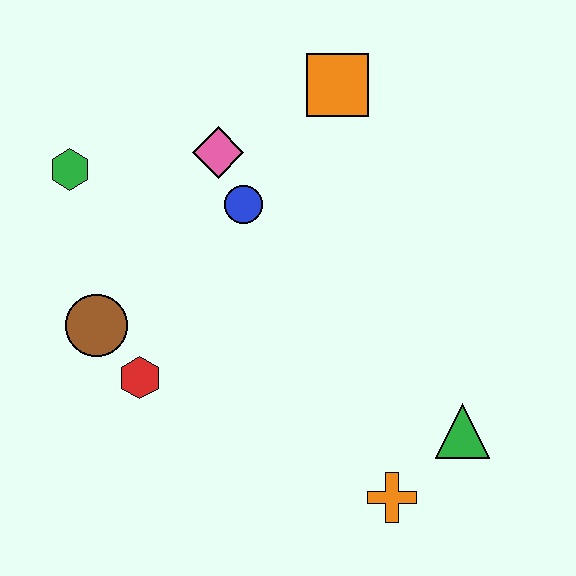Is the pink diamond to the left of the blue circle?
Yes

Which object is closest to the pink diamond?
The blue circle is closest to the pink diamond.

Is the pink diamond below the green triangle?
No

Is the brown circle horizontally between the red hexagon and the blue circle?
No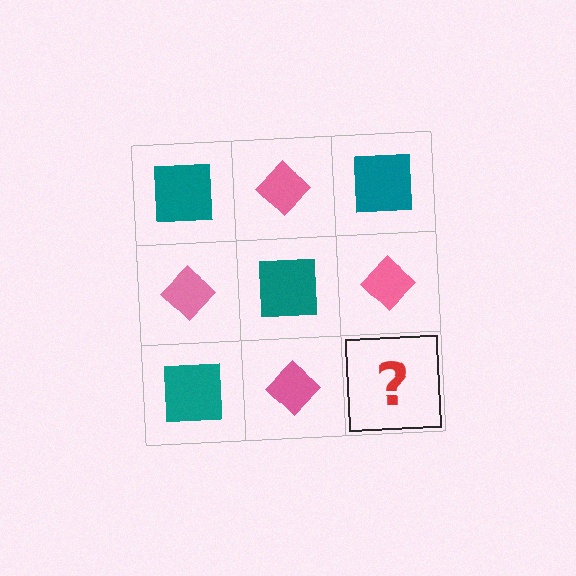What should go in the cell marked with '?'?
The missing cell should contain a teal square.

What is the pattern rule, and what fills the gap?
The rule is that it alternates teal square and pink diamond in a checkerboard pattern. The gap should be filled with a teal square.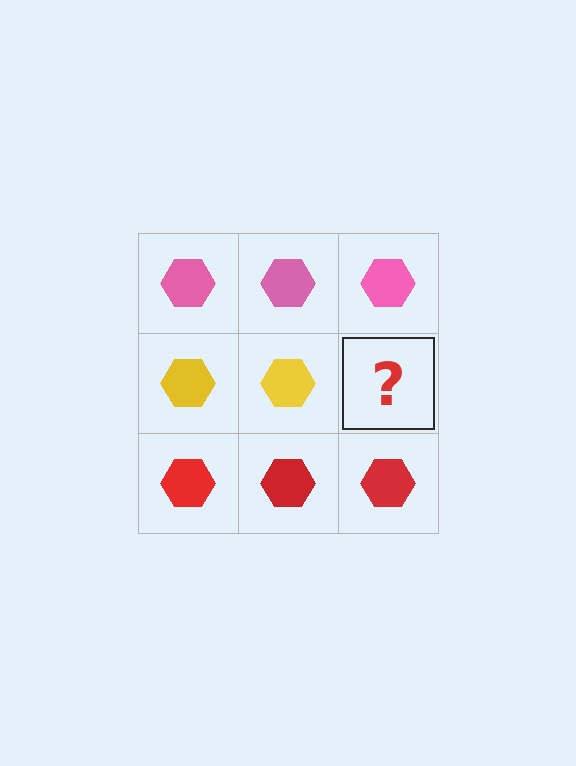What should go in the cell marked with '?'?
The missing cell should contain a yellow hexagon.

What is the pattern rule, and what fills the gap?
The rule is that each row has a consistent color. The gap should be filled with a yellow hexagon.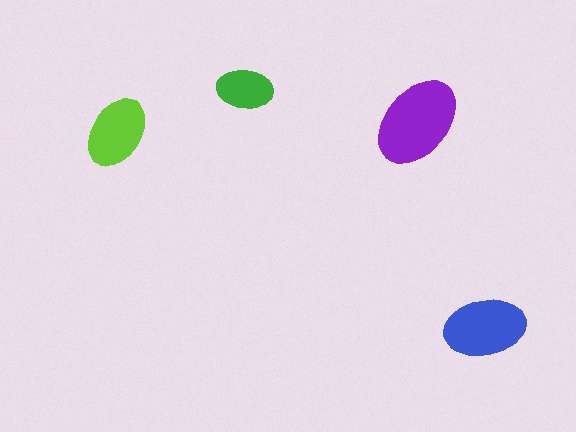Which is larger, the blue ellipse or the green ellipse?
The blue one.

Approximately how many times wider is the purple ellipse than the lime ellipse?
About 1.5 times wider.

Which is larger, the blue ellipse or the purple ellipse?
The purple one.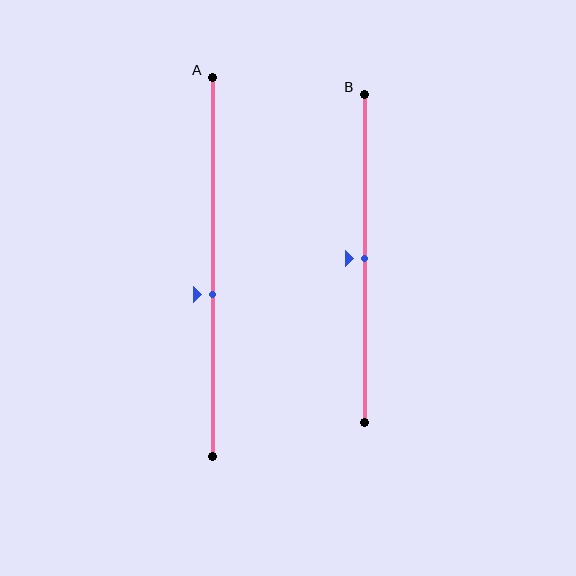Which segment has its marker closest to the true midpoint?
Segment B has its marker closest to the true midpoint.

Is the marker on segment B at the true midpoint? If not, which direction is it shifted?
Yes, the marker on segment B is at the true midpoint.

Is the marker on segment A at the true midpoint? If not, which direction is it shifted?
No, the marker on segment A is shifted downward by about 7% of the segment length.